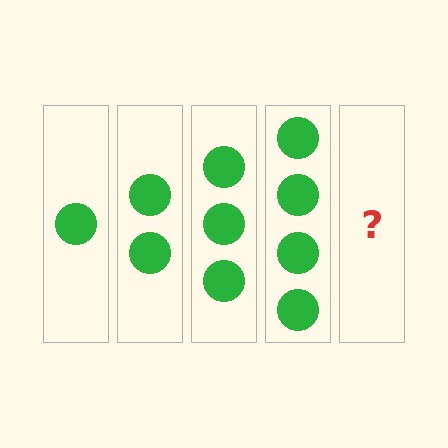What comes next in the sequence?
The next element should be 5 circles.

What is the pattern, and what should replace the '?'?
The pattern is that each step adds one more circle. The '?' should be 5 circles.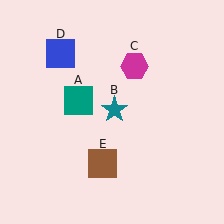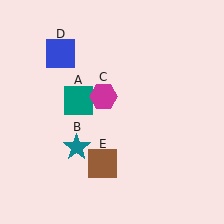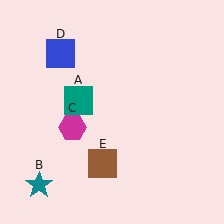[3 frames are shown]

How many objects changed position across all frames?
2 objects changed position: teal star (object B), magenta hexagon (object C).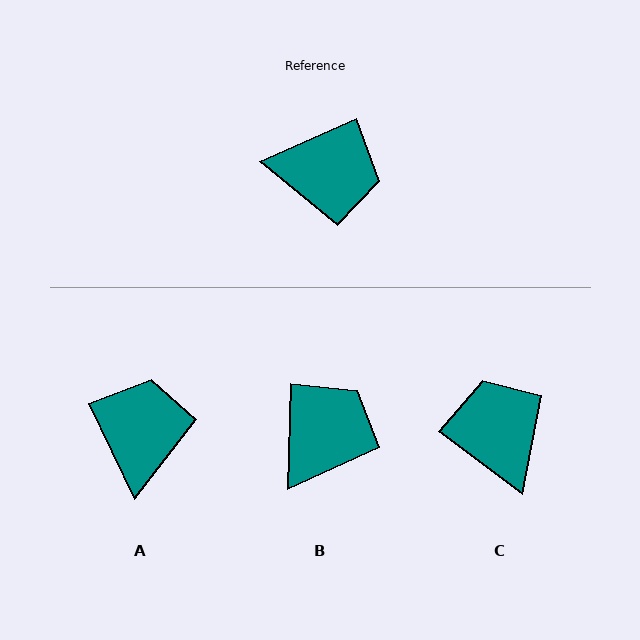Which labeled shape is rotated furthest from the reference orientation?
C, about 119 degrees away.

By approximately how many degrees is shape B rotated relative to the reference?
Approximately 64 degrees counter-clockwise.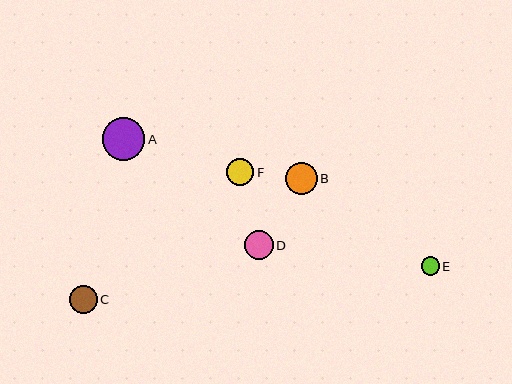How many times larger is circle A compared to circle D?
Circle A is approximately 1.5 times the size of circle D.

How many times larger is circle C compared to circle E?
Circle C is approximately 1.5 times the size of circle E.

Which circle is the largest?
Circle A is the largest with a size of approximately 43 pixels.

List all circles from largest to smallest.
From largest to smallest: A, B, D, C, F, E.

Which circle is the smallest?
Circle E is the smallest with a size of approximately 18 pixels.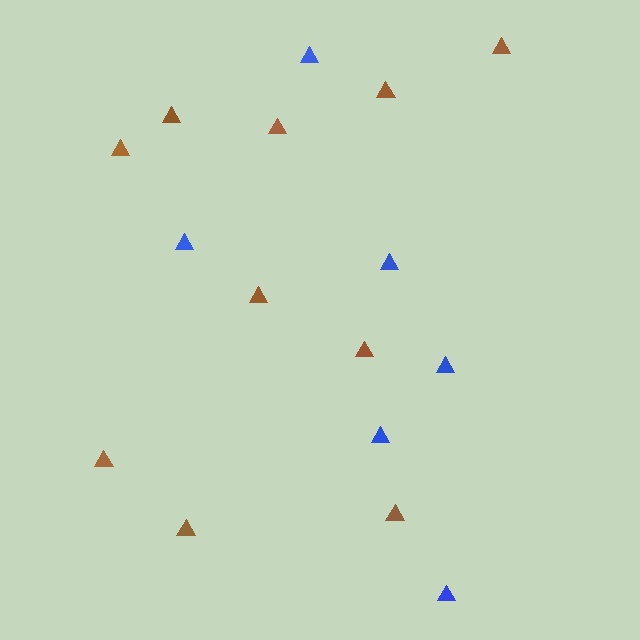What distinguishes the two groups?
There are 2 groups: one group of brown triangles (10) and one group of blue triangles (6).